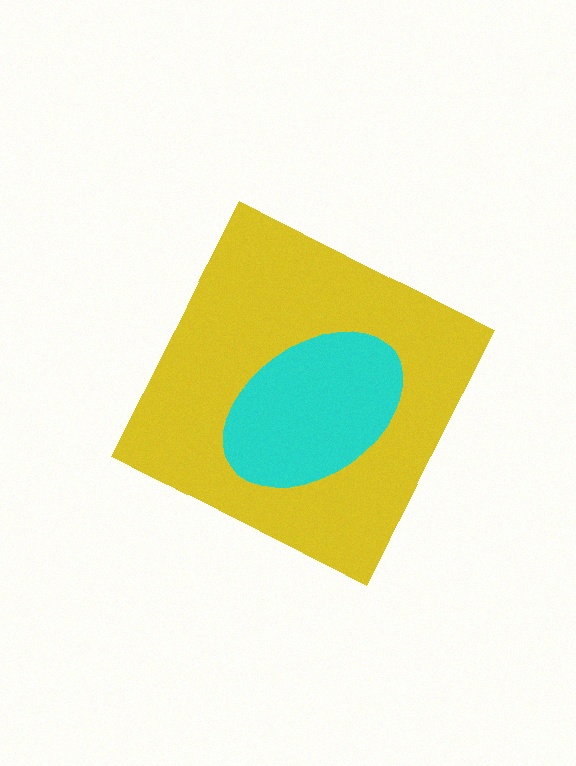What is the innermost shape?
The cyan ellipse.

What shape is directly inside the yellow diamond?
The cyan ellipse.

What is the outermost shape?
The yellow diamond.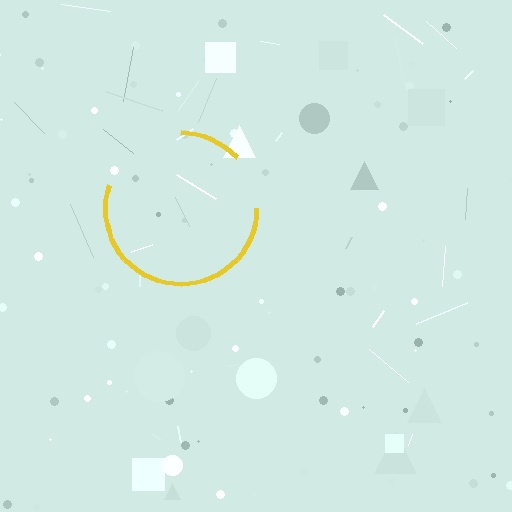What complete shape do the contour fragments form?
The contour fragments form a circle.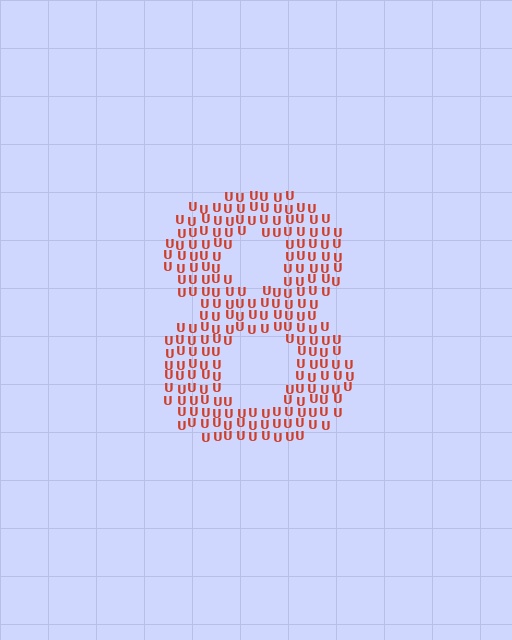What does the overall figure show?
The overall figure shows the digit 8.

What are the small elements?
The small elements are letter U's.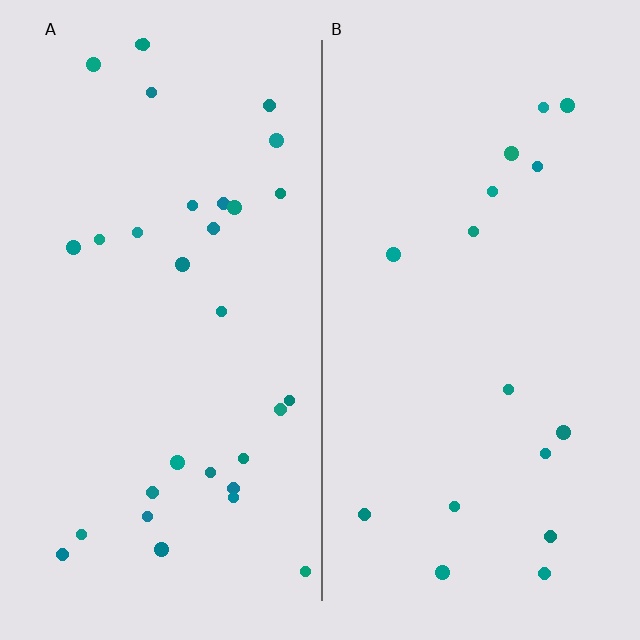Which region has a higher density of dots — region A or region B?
A (the left).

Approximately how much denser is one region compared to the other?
Approximately 1.9× — region A over region B.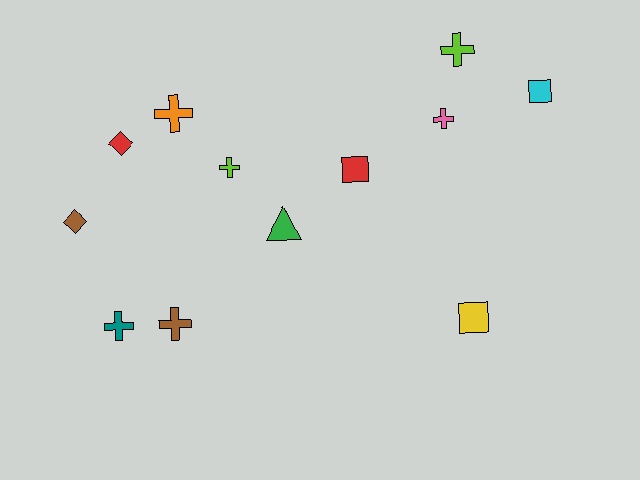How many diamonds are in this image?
There are 2 diamonds.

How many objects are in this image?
There are 12 objects.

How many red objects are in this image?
There are 2 red objects.